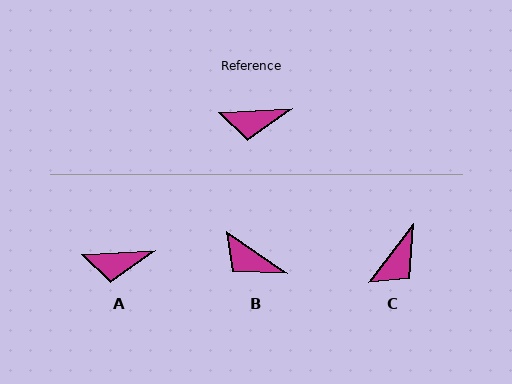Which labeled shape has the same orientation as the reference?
A.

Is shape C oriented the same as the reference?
No, it is off by about 50 degrees.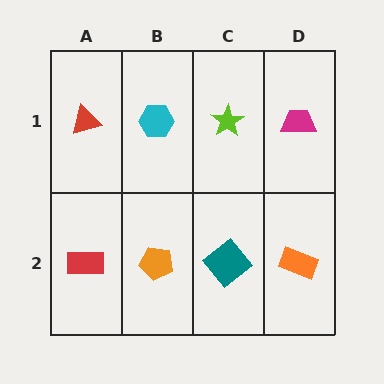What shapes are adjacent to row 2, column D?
A magenta trapezoid (row 1, column D), a teal diamond (row 2, column C).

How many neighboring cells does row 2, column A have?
2.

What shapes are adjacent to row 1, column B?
An orange pentagon (row 2, column B), a red triangle (row 1, column A), a lime star (row 1, column C).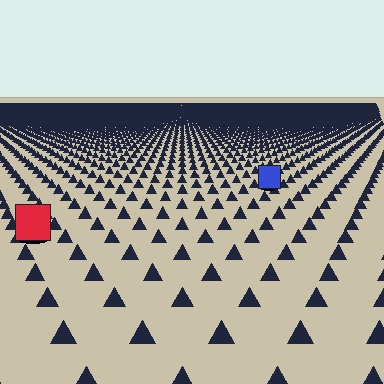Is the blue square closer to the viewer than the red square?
No. The red square is closer — you can tell from the texture gradient: the ground texture is coarser near it.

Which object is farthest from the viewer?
The blue square is farthest from the viewer. It appears smaller and the ground texture around it is denser.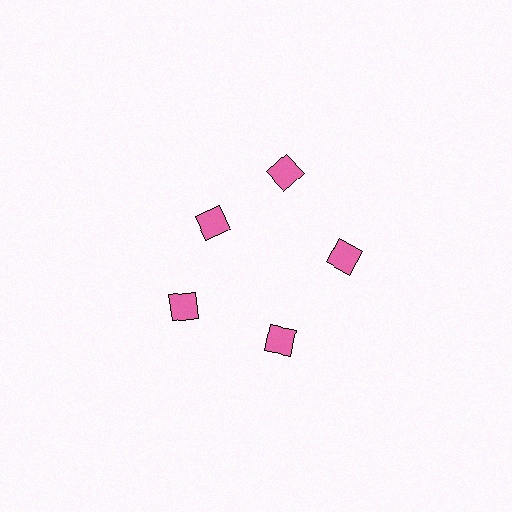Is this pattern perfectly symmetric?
No. The 5 pink diamonds are arranged in a ring, but one element near the 10 o'clock position is pulled inward toward the center, breaking the 5-fold rotational symmetry.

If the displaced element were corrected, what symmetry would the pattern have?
It would have 5-fold rotational symmetry — the pattern would map onto itself every 72 degrees.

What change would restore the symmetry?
The symmetry would be restored by moving it outward, back onto the ring so that all 5 diamonds sit at equal angles and equal distance from the center.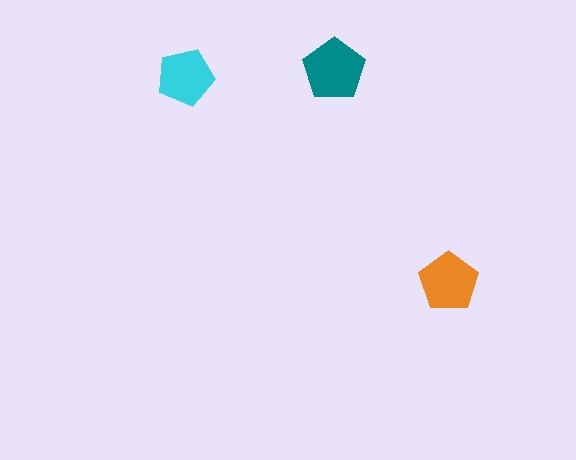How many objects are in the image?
There are 3 objects in the image.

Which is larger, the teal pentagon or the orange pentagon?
The teal one.